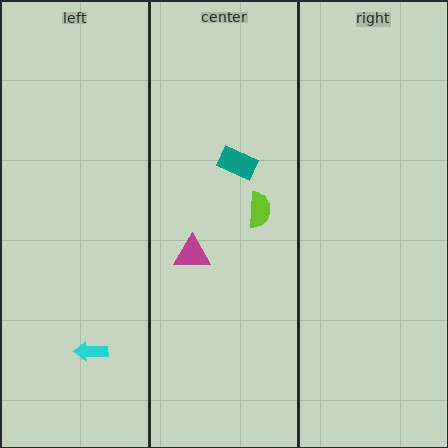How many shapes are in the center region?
3.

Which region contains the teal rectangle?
The center region.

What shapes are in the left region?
The cyan arrow.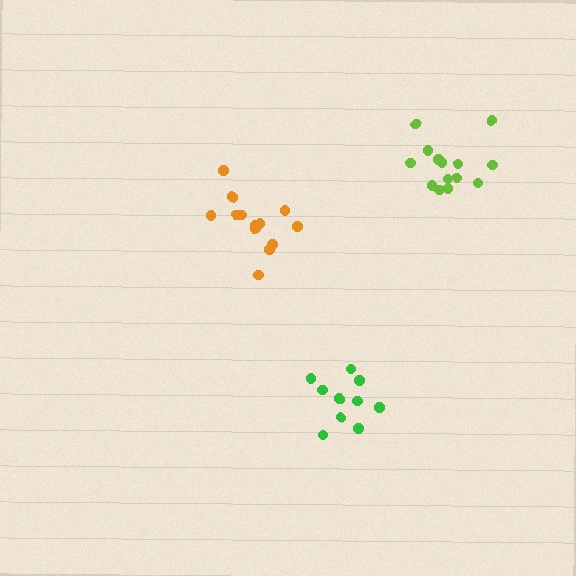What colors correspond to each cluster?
The clusters are colored: green, orange, lime.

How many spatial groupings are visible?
There are 3 spatial groupings.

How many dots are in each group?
Group 1: 10 dots, Group 2: 13 dots, Group 3: 14 dots (37 total).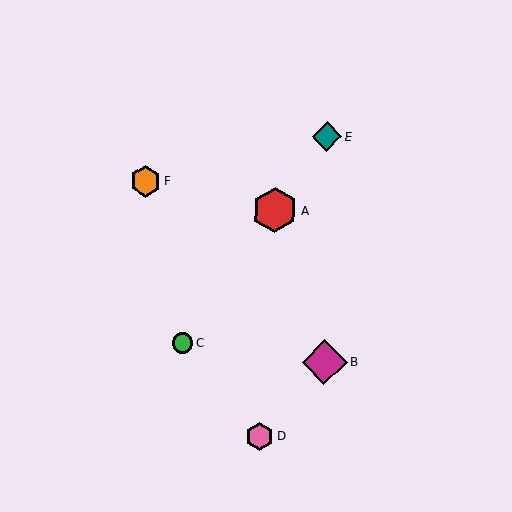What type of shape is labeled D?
Shape D is a pink hexagon.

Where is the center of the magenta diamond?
The center of the magenta diamond is at (324, 362).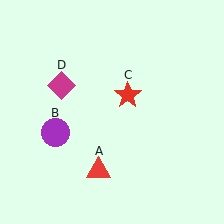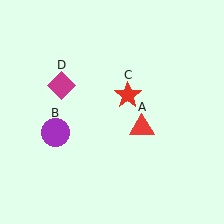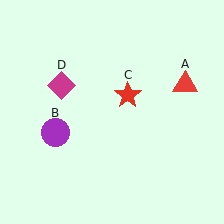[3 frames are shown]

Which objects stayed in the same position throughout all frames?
Purple circle (object B) and red star (object C) and magenta diamond (object D) remained stationary.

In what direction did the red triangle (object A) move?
The red triangle (object A) moved up and to the right.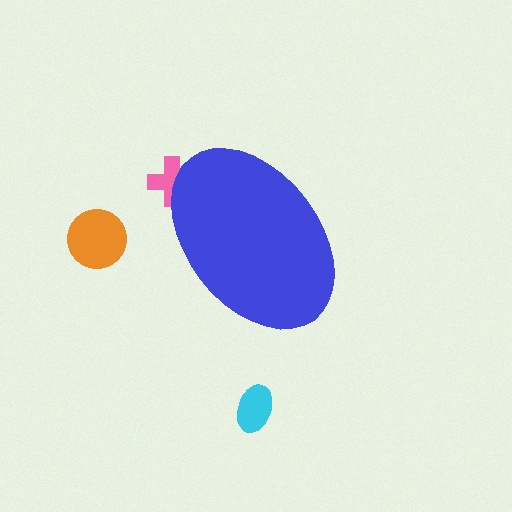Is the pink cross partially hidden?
Yes, the pink cross is partially hidden behind the blue ellipse.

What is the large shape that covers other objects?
A blue ellipse.